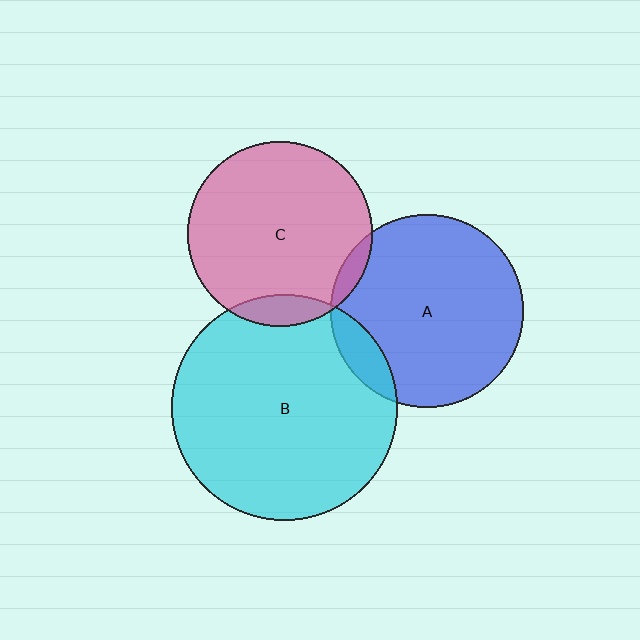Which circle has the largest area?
Circle B (cyan).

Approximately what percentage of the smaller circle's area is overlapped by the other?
Approximately 5%.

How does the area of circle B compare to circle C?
Approximately 1.5 times.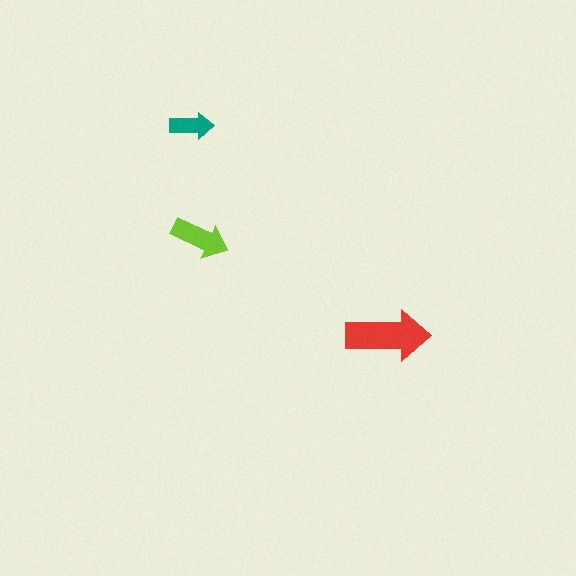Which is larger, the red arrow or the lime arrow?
The red one.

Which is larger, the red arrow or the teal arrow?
The red one.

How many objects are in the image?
There are 3 objects in the image.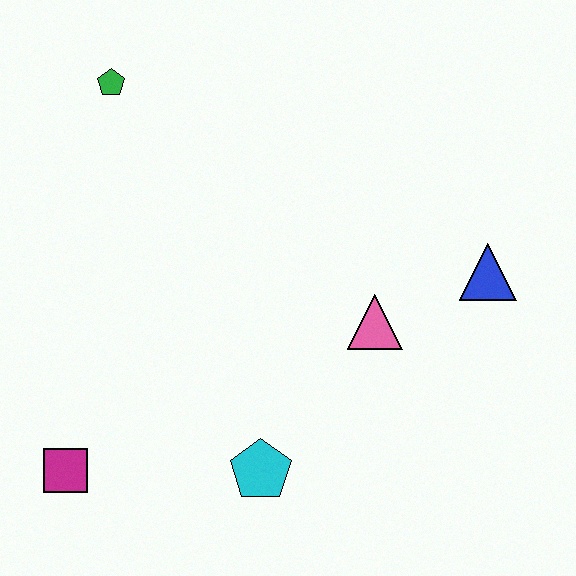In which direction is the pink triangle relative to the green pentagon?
The pink triangle is to the right of the green pentagon.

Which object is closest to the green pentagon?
The pink triangle is closest to the green pentagon.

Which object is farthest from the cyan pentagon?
The green pentagon is farthest from the cyan pentagon.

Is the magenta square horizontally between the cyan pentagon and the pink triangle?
No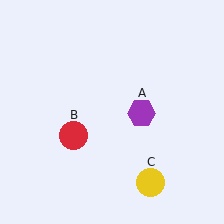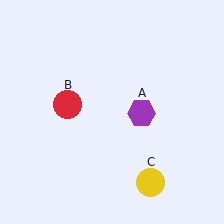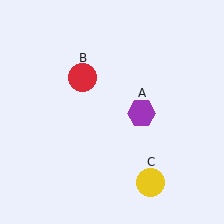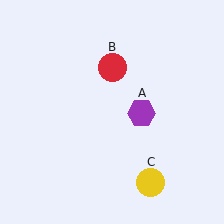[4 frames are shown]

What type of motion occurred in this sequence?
The red circle (object B) rotated clockwise around the center of the scene.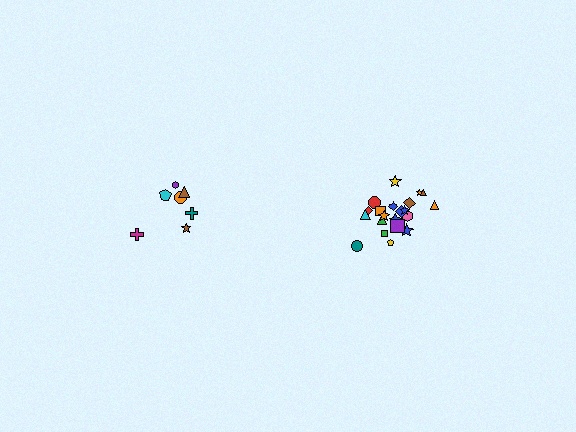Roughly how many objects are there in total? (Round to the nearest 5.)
Roughly 30 objects in total.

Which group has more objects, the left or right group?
The right group.